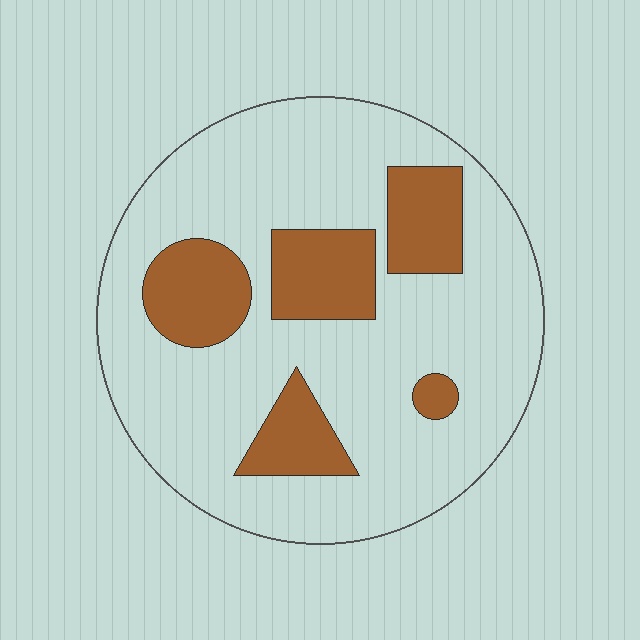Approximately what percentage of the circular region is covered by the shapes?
Approximately 25%.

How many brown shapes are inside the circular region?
5.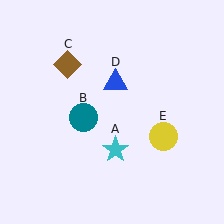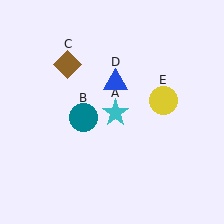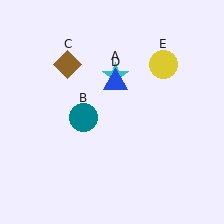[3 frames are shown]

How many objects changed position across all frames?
2 objects changed position: cyan star (object A), yellow circle (object E).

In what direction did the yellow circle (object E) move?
The yellow circle (object E) moved up.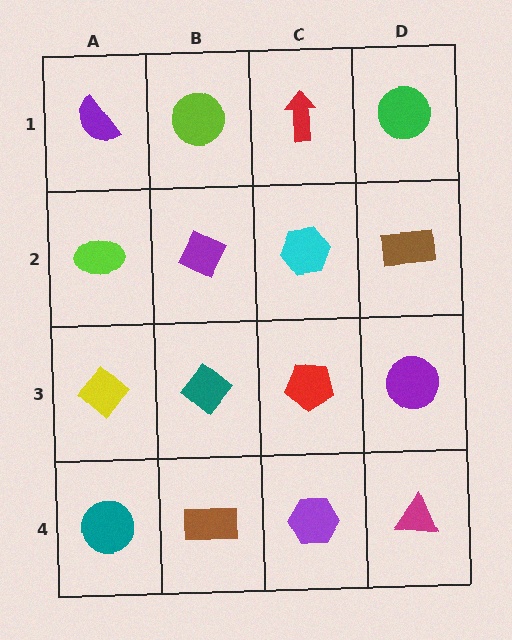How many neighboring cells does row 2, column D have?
3.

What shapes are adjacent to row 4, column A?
A yellow diamond (row 3, column A), a brown rectangle (row 4, column B).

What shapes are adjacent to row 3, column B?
A purple diamond (row 2, column B), a brown rectangle (row 4, column B), a yellow diamond (row 3, column A), a red pentagon (row 3, column C).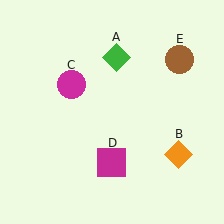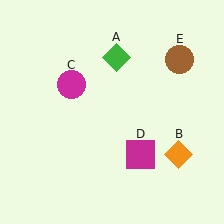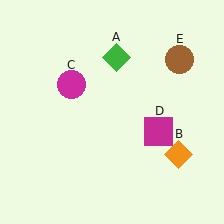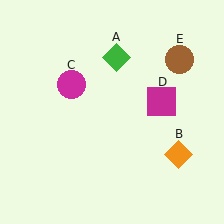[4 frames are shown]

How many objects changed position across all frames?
1 object changed position: magenta square (object D).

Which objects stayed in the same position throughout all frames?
Green diamond (object A) and orange diamond (object B) and magenta circle (object C) and brown circle (object E) remained stationary.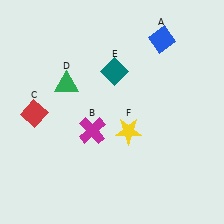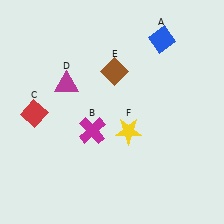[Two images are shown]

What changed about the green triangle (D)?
In Image 1, D is green. In Image 2, it changed to magenta.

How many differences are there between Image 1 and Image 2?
There are 2 differences between the two images.